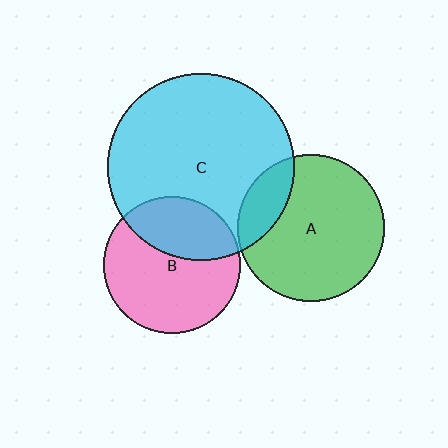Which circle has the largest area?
Circle C (cyan).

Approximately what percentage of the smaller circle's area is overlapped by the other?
Approximately 35%.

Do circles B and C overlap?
Yes.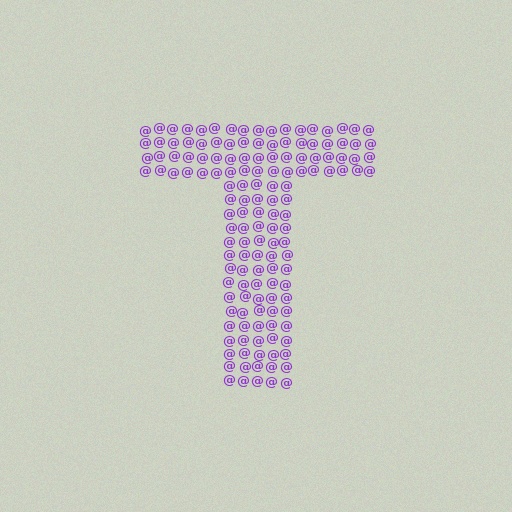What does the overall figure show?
The overall figure shows the letter T.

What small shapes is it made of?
It is made of small at signs.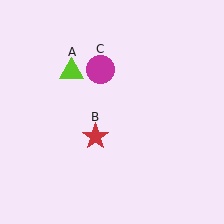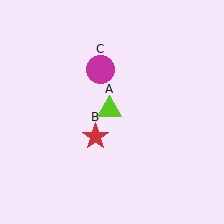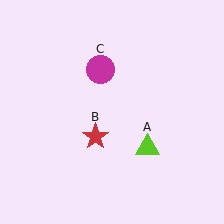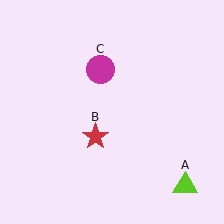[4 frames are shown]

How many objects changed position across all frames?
1 object changed position: lime triangle (object A).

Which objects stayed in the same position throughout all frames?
Red star (object B) and magenta circle (object C) remained stationary.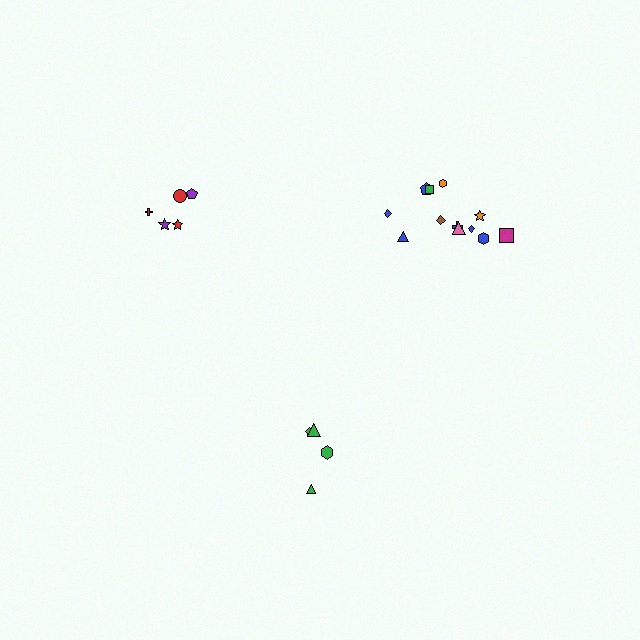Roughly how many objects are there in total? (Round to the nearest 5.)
Roughly 20 objects in total.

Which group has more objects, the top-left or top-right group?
The top-right group.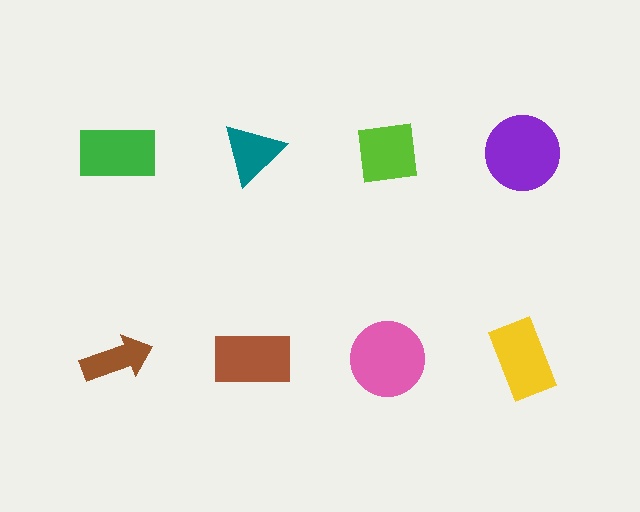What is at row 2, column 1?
A brown arrow.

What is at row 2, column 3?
A pink circle.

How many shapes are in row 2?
4 shapes.